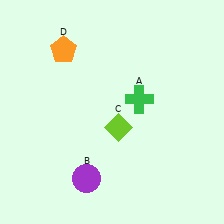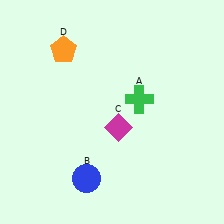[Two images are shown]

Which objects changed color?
B changed from purple to blue. C changed from lime to magenta.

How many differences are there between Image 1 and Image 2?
There are 2 differences between the two images.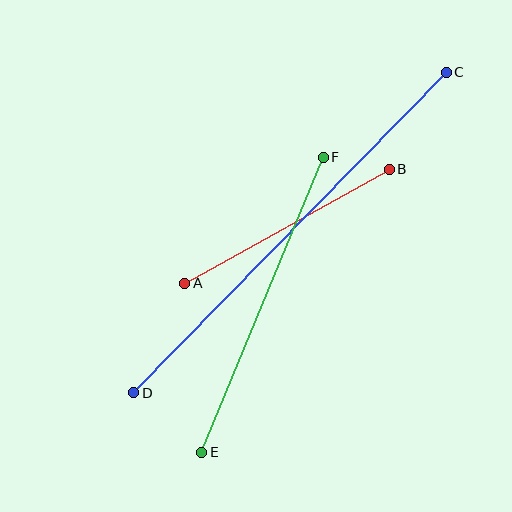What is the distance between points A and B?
The distance is approximately 234 pixels.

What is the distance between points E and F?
The distance is approximately 319 pixels.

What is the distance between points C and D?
The distance is approximately 448 pixels.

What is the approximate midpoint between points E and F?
The midpoint is at approximately (263, 305) pixels.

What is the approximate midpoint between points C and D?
The midpoint is at approximately (290, 232) pixels.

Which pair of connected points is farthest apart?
Points C and D are farthest apart.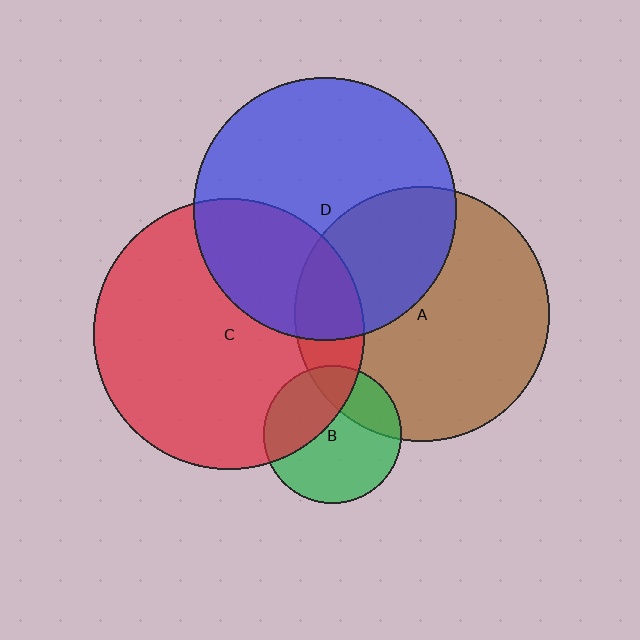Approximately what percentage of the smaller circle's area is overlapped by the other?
Approximately 25%.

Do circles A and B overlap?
Yes.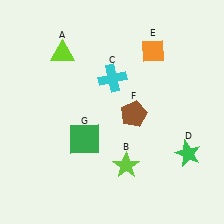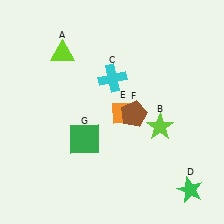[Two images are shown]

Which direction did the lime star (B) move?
The lime star (B) moved up.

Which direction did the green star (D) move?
The green star (D) moved down.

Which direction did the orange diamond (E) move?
The orange diamond (E) moved down.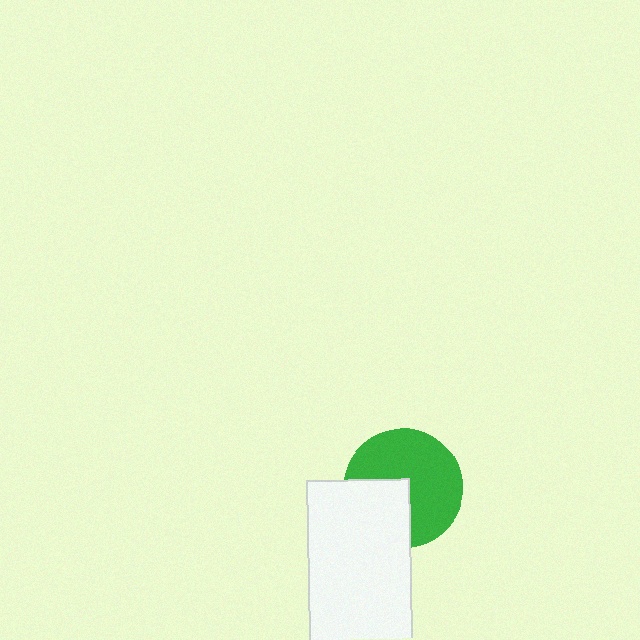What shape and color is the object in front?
The object in front is a white rectangle.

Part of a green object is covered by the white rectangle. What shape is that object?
It is a circle.